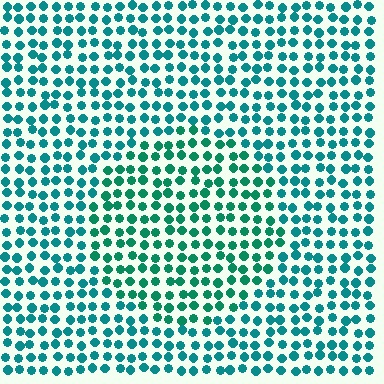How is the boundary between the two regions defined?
The boundary is defined purely by a slight shift in hue (about 21 degrees). Spacing, size, and orientation are identical on both sides.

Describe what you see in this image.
The image is filled with small teal elements in a uniform arrangement. A circle-shaped region is visible where the elements are tinted to a slightly different hue, forming a subtle color boundary.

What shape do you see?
I see a circle.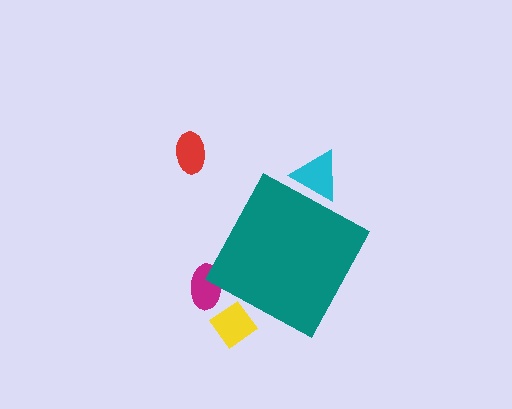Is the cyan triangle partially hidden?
Yes, the cyan triangle is partially hidden behind the teal diamond.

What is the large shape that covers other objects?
A teal diamond.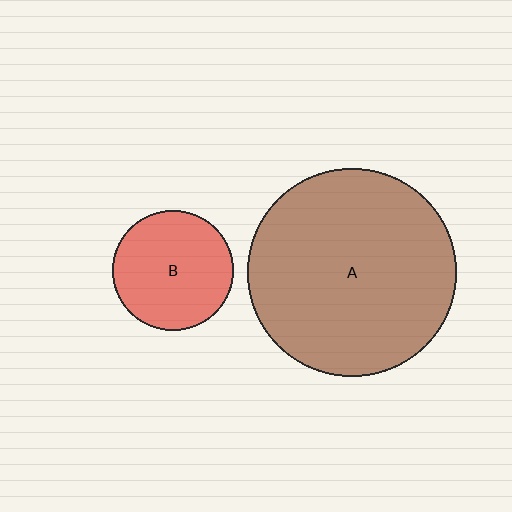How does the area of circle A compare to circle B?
Approximately 3.0 times.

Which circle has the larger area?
Circle A (brown).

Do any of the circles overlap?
No, none of the circles overlap.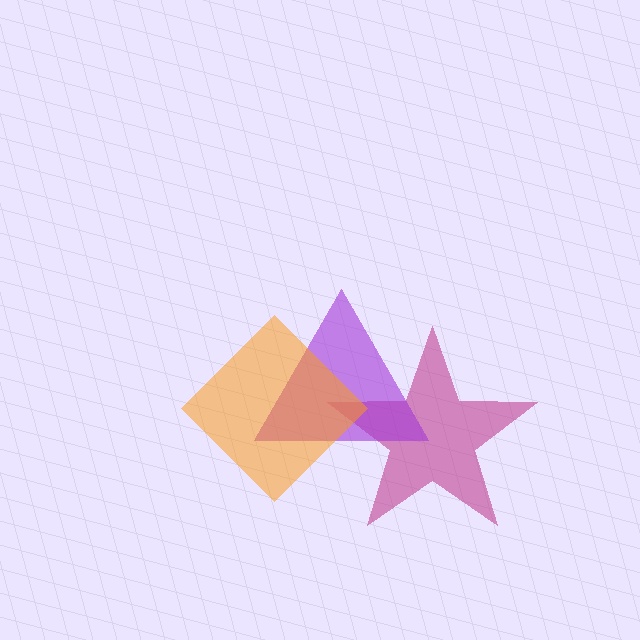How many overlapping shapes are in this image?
There are 3 overlapping shapes in the image.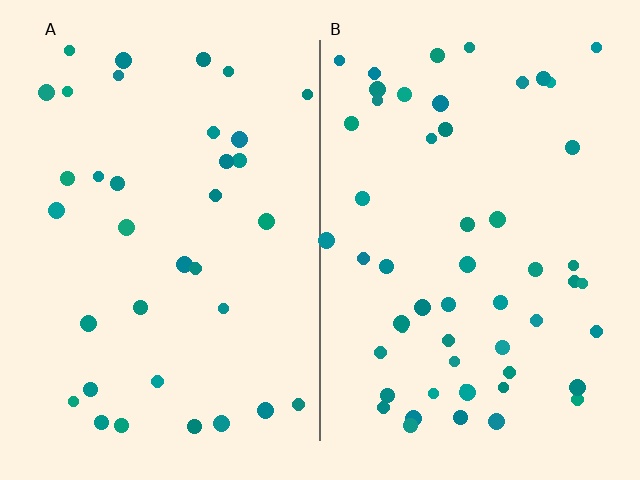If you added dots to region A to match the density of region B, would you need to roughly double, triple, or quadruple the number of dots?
Approximately double.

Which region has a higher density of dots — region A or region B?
B (the right).